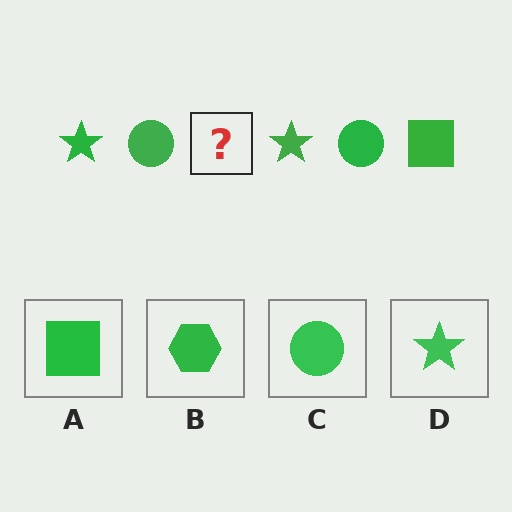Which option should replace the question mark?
Option A.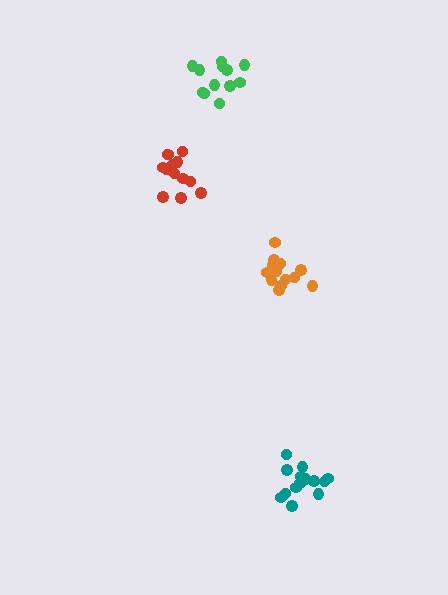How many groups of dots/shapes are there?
There are 4 groups.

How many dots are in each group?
Group 1: 13 dots, Group 2: 13 dots, Group 3: 14 dots, Group 4: 12 dots (52 total).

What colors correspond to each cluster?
The clusters are colored: red, orange, teal, green.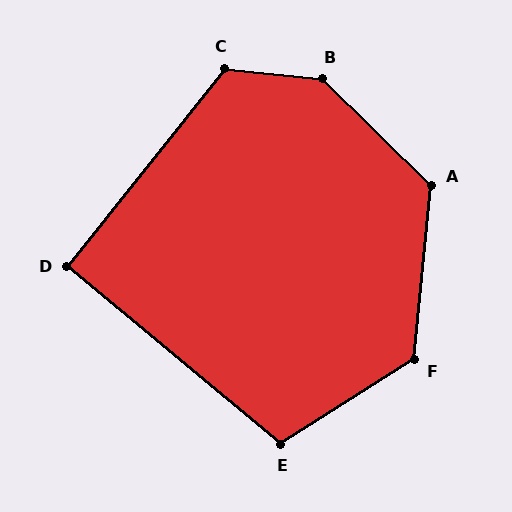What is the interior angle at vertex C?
Approximately 123 degrees (obtuse).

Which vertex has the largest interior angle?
B, at approximately 141 degrees.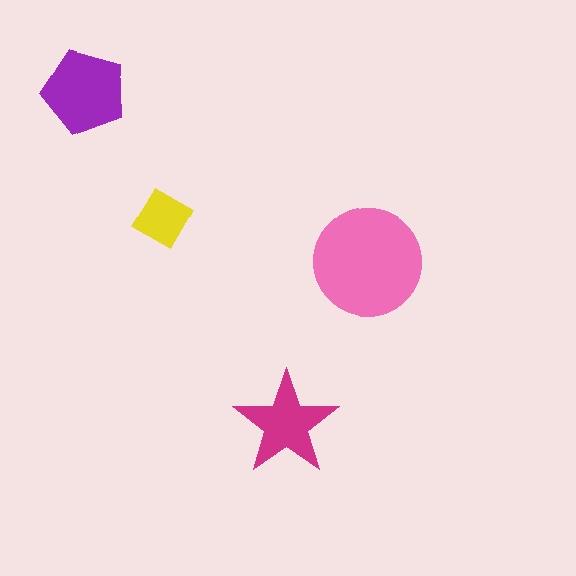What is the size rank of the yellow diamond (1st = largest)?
4th.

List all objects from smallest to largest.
The yellow diamond, the magenta star, the purple pentagon, the pink circle.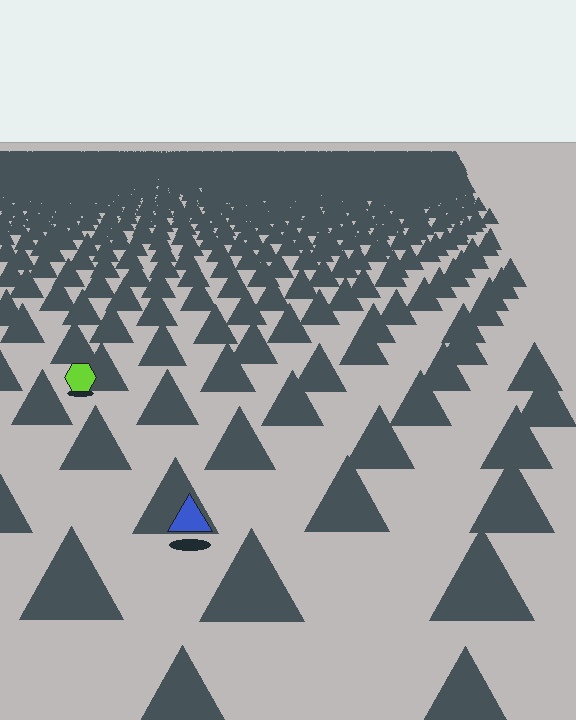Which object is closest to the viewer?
The blue triangle is closest. The texture marks near it are larger and more spread out.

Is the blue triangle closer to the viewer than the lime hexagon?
Yes. The blue triangle is closer — you can tell from the texture gradient: the ground texture is coarser near it.